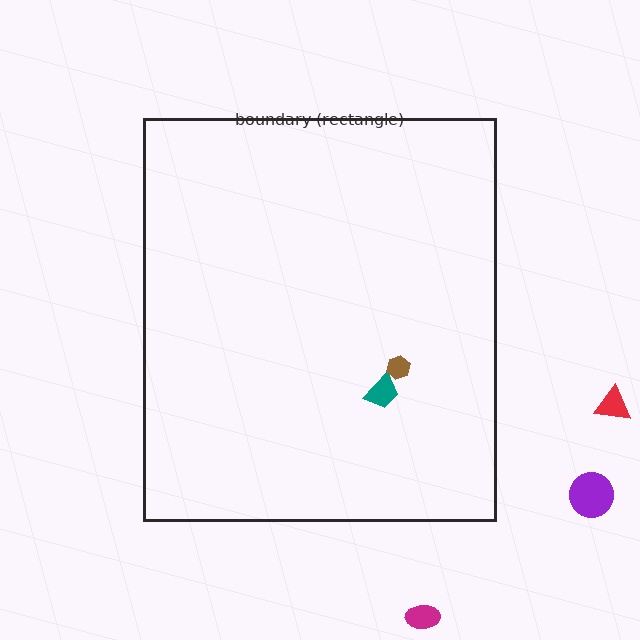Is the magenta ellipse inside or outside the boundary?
Outside.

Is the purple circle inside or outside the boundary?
Outside.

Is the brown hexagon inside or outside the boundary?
Inside.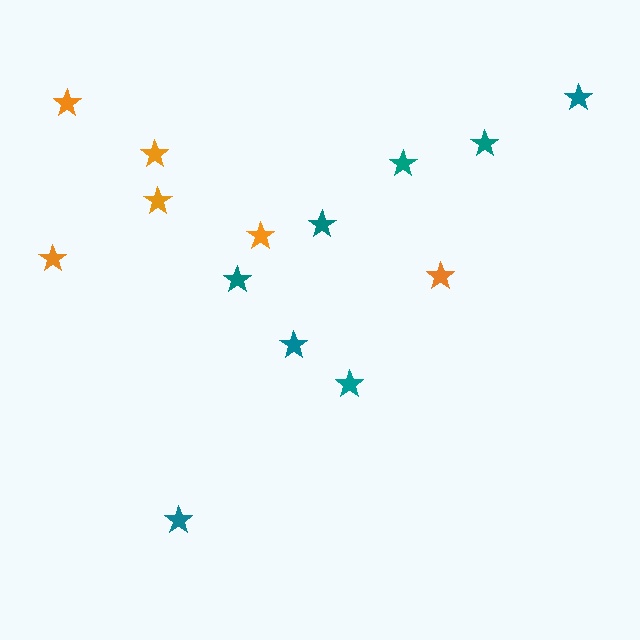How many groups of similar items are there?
There are 2 groups: one group of orange stars (6) and one group of teal stars (8).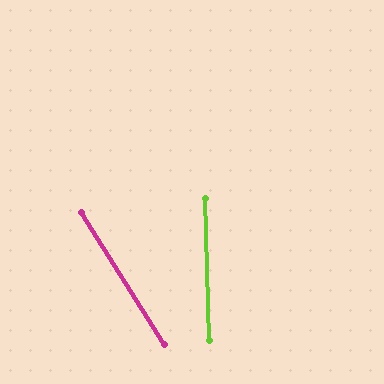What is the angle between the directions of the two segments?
Approximately 30 degrees.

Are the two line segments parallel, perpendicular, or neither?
Neither parallel nor perpendicular — they differ by about 30°.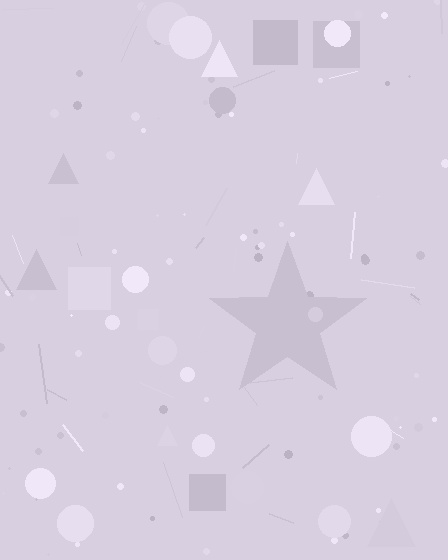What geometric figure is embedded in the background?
A star is embedded in the background.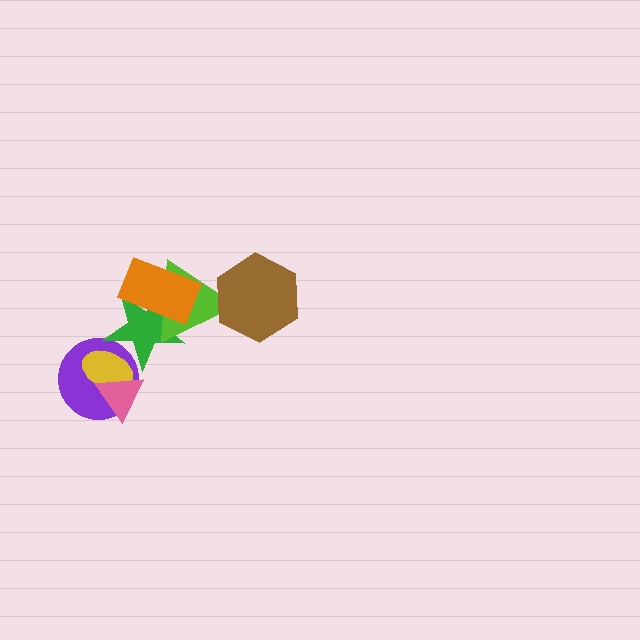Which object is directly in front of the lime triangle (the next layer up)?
The orange rectangle is directly in front of the lime triangle.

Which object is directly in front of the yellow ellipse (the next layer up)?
The pink triangle is directly in front of the yellow ellipse.